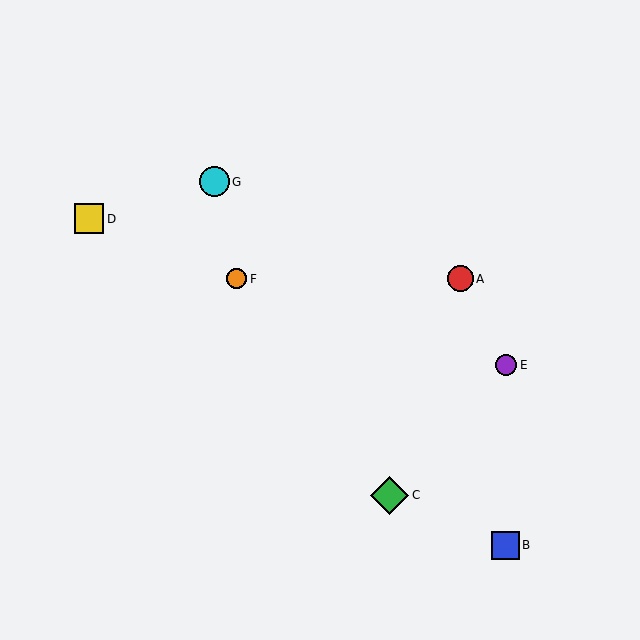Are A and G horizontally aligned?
No, A is at y≈279 and G is at y≈182.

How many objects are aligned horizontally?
2 objects (A, F) are aligned horizontally.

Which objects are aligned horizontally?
Objects A, F are aligned horizontally.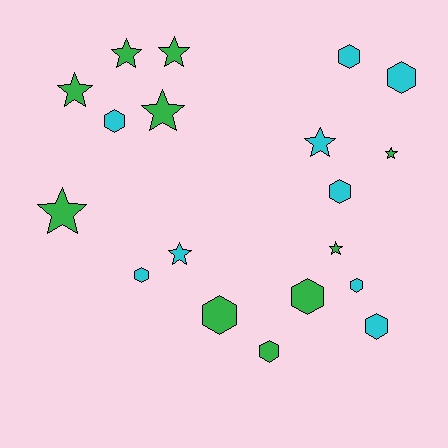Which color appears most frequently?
Green, with 10 objects.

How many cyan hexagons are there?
There are 7 cyan hexagons.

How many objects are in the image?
There are 19 objects.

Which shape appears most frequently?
Hexagon, with 10 objects.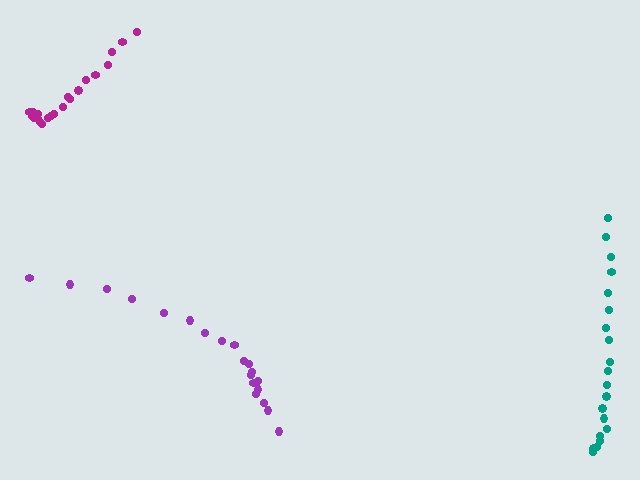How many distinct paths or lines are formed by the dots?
There are 3 distinct paths.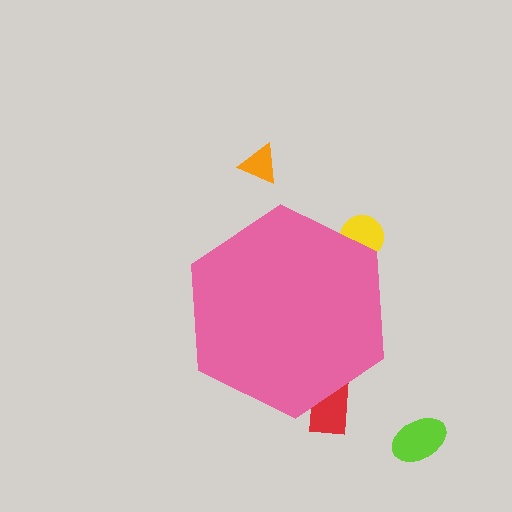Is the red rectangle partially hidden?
Yes, the red rectangle is partially hidden behind the pink hexagon.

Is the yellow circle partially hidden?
Yes, the yellow circle is partially hidden behind the pink hexagon.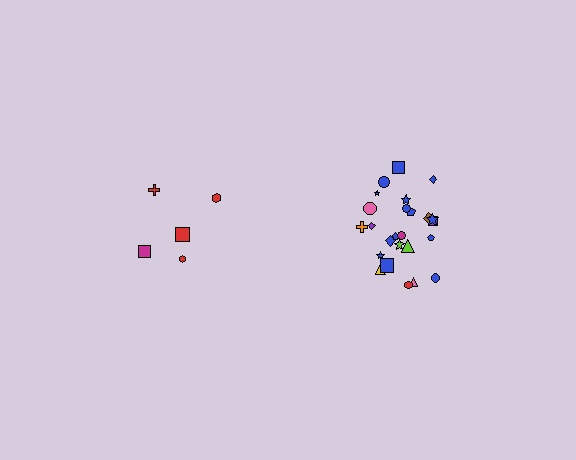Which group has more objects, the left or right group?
The right group.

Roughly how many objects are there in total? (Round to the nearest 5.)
Roughly 30 objects in total.